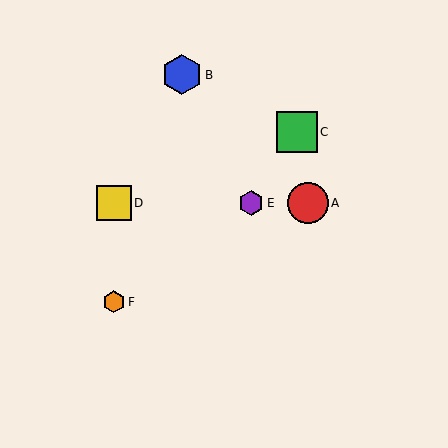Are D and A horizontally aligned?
Yes, both are at y≈203.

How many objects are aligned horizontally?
3 objects (A, D, E) are aligned horizontally.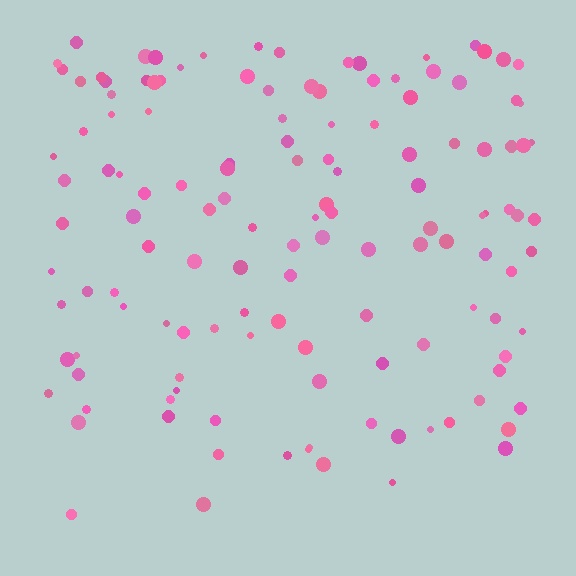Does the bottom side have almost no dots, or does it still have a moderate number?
Still a moderate number, just noticeably fewer than the top.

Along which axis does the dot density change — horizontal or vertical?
Vertical.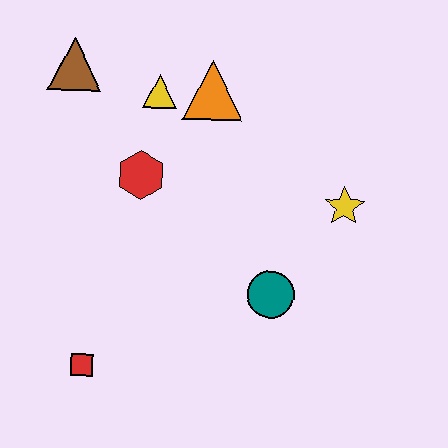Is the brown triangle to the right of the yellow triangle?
No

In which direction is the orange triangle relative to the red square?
The orange triangle is above the red square.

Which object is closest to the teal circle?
The yellow star is closest to the teal circle.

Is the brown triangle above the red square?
Yes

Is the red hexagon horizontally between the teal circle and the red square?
Yes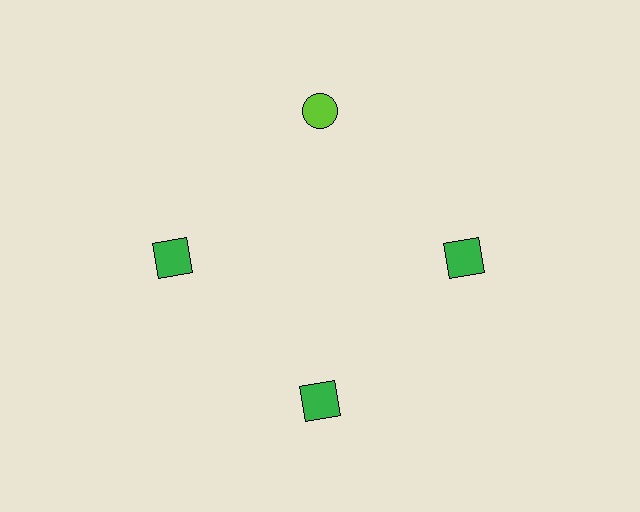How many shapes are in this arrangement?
There are 4 shapes arranged in a ring pattern.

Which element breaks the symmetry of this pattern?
The lime circle at roughly the 12 o'clock position breaks the symmetry. All other shapes are green squares.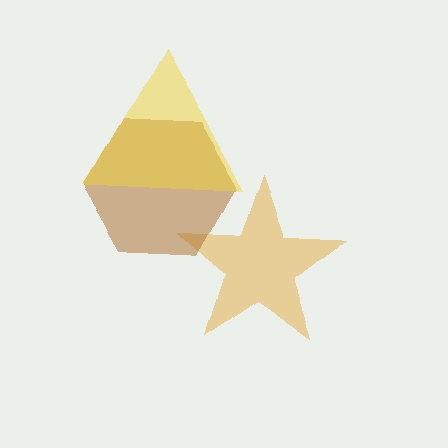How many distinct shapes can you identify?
There are 3 distinct shapes: an orange star, a brown hexagon, a yellow triangle.